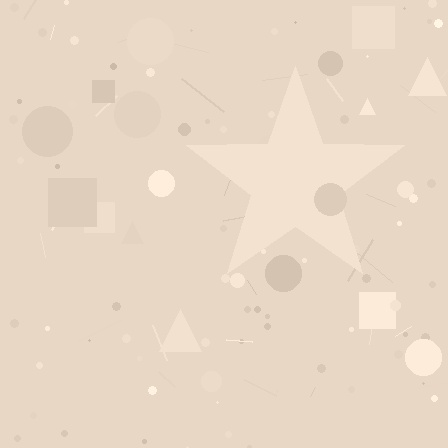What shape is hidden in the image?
A star is hidden in the image.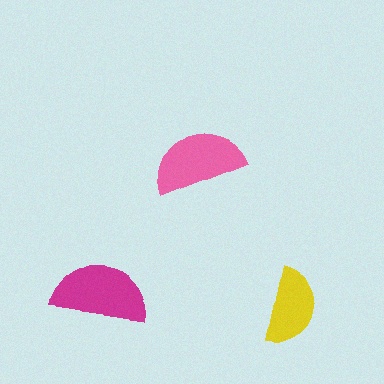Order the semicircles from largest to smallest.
the magenta one, the pink one, the yellow one.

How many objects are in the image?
There are 3 objects in the image.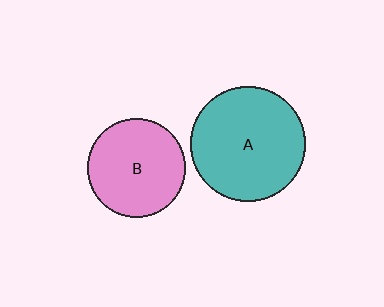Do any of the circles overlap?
No, none of the circles overlap.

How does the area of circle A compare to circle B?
Approximately 1.4 times.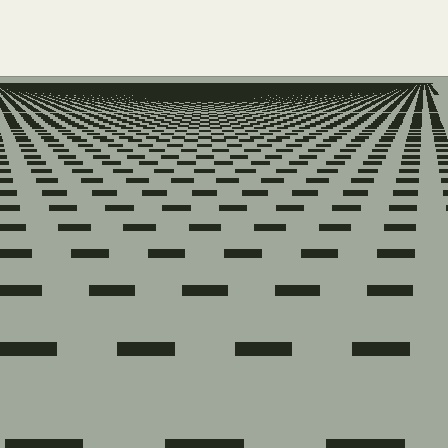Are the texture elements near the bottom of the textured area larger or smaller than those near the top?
Larger. Near the bottom, elements are closer to the viewer and appear at a bigger on-screen size.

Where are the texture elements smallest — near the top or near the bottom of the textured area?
Near the top.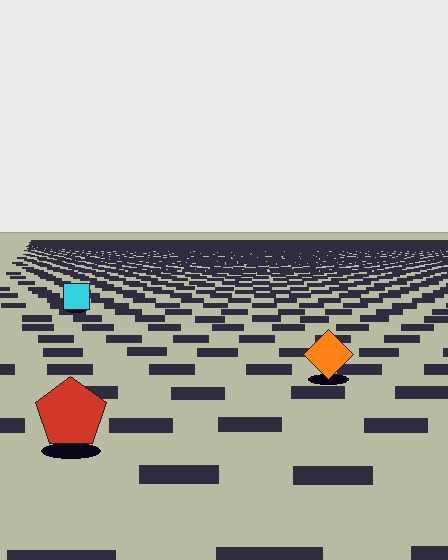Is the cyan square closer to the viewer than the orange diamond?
No. The orange diamond is closer — you can tell from the texture gradient: the ground texture is coarser near it.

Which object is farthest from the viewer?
The cyan square is farthest from the viewer. It appears smaller and the ground texture around it is denser.